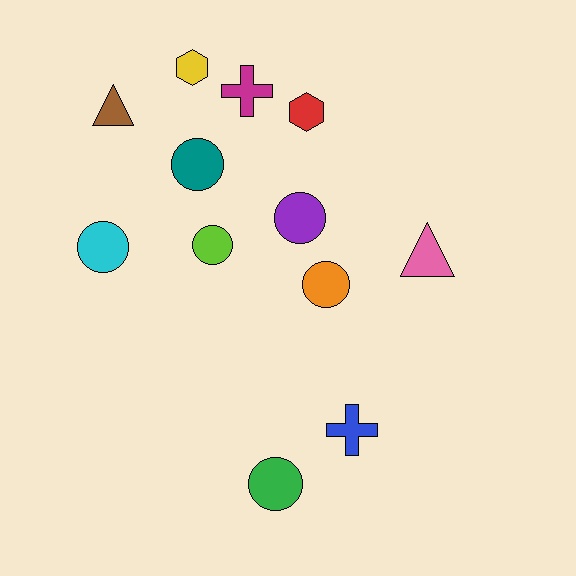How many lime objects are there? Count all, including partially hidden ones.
There is 1 lime object.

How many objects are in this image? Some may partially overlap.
There are 12 objects.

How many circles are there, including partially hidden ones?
There are 6 circles.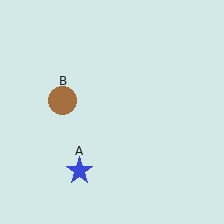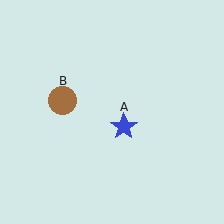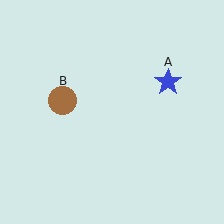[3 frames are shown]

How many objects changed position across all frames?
1 object changed position: blue star (object A).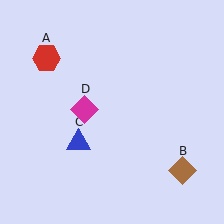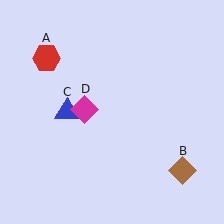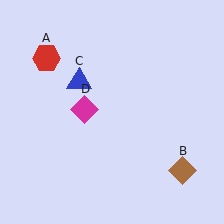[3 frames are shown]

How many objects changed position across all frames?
1 object changed position: blue triangle (object C).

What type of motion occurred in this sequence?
The blue triangle (object C) rotated clockwise around the center of the scene.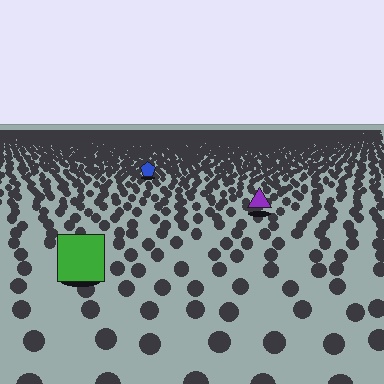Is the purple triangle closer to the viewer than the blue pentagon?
Yes. The purple triangle is closer — you can tell from the texture gradient: the ground texture is coarser near it.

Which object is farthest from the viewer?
The blue pentagon is farthest from the viewer. It appears smaller and the ground texture around it is denser.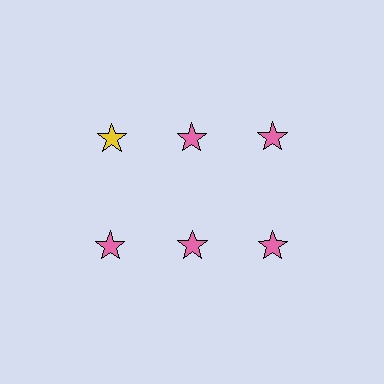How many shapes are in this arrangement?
There are 6 shapes arranged in a grid pattern.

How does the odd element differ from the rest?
It has a different color: yellow instead of pink.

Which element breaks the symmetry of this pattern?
The yellow star in the top row, leftmost column breaks the symmetry. All other shapes are pink stars.